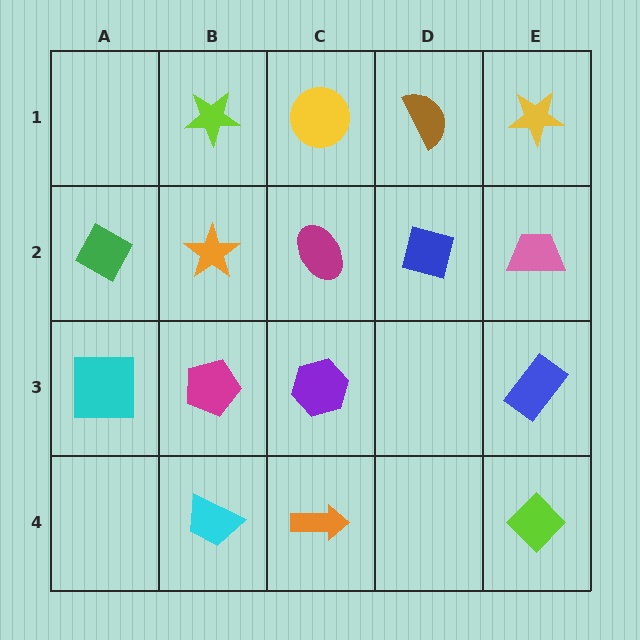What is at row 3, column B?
A magenta pentagon.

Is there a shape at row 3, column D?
No, that cell is empty.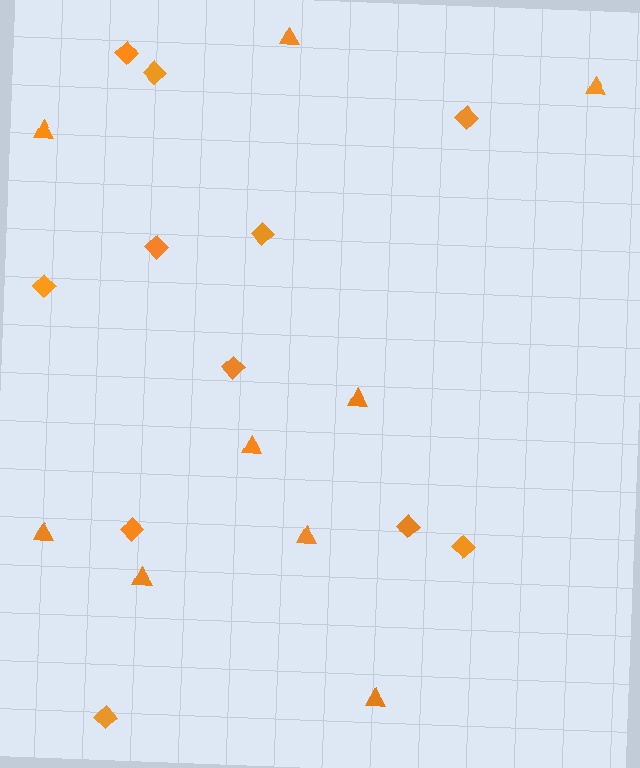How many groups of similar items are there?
There are 2 groups: one group of triangles (9) and one group of diamonds (11).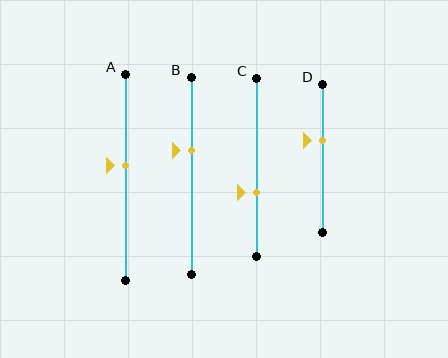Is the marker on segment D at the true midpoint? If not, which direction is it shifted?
No, the marker on segment D is shifted upward by about 12% of the segment length.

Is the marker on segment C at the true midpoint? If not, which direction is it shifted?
No, the marker on segment C is shifted downward by about 14% of the segment length.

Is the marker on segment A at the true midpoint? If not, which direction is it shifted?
No, the marker on segment A is shifted upward by about 6% of the segment length.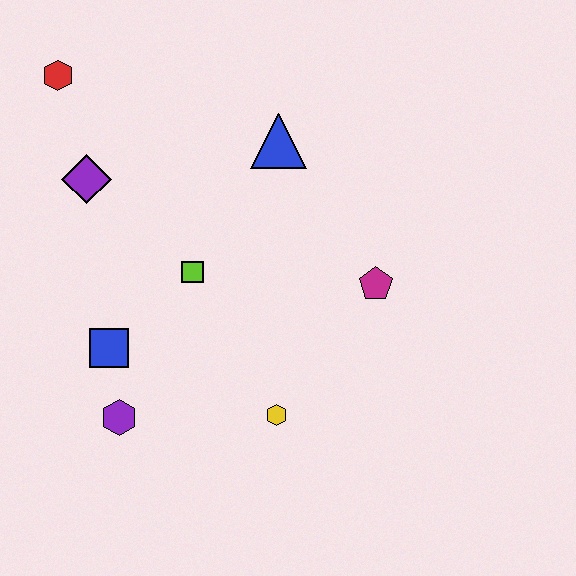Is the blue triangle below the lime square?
No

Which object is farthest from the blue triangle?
The purple hexagon is farthest from the blue triangle.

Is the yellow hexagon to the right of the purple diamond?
Yes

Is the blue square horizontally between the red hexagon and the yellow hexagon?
Yes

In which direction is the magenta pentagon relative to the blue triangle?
The magenta pentagon is below the blue triangle.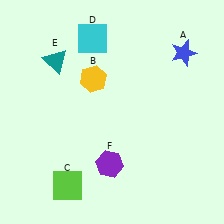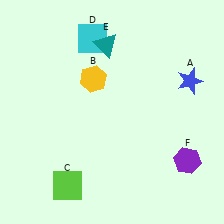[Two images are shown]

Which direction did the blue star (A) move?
The blue star (A) moved down.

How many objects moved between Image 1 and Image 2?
3 objects moved between the two images.